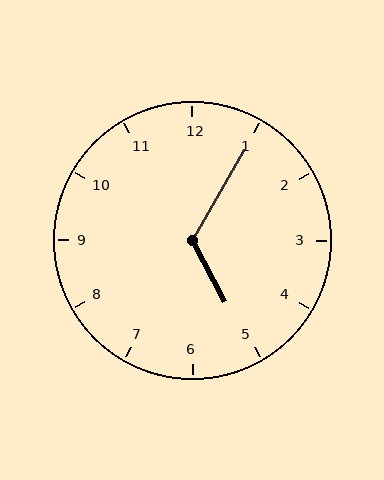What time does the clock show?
5:05.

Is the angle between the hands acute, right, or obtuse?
It is obtuse.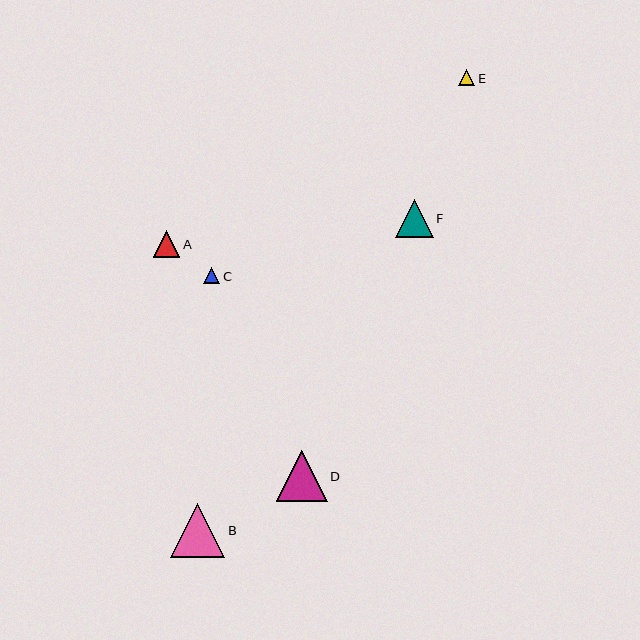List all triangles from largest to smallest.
From largest to smallest: B, D, F, A, E, C.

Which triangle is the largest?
Triangle B is the largest with a size of approximately 54 pixels.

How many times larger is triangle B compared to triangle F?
Triangle B is approximately 1.4 times the size of triangle F.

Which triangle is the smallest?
Triangle C is the smallest with a size of approximately 16 pixels.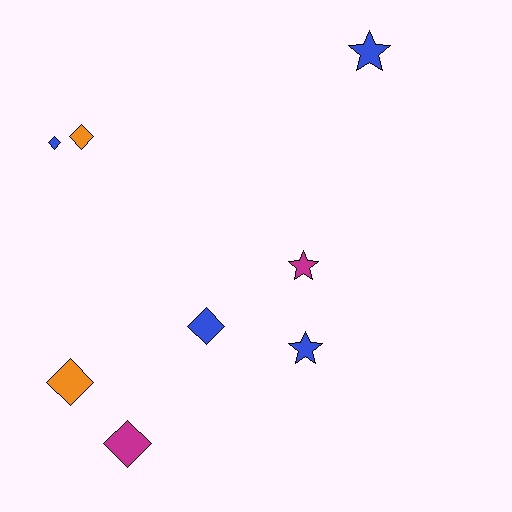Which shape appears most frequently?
Diamond, with 5 objects.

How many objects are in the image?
There are 8 objects.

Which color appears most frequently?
Blue, with 4 objects.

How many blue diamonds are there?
There are 2 blue diamonds.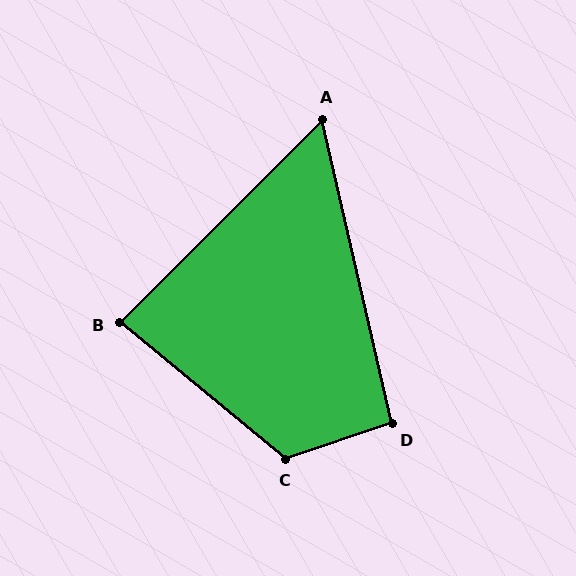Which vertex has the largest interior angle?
C, at approximately 122 degrees.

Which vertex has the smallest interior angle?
A, at approximately 58 degrees.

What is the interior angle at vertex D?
Approximately 95 degrees (obtuse).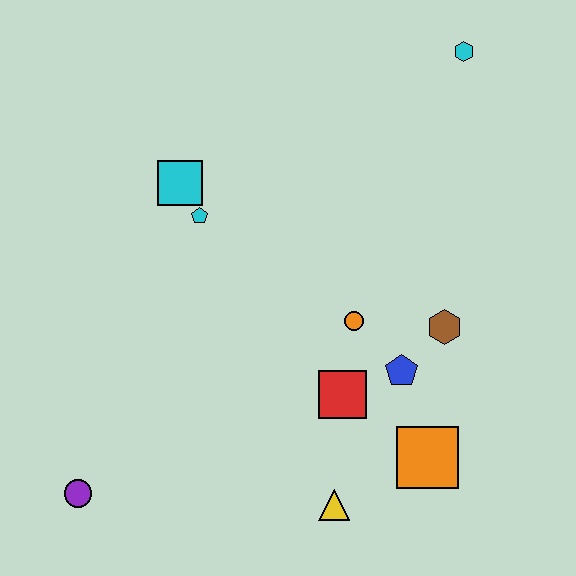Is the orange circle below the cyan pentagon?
Yes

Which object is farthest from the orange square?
The cyan hexagon is farthest from the orange square.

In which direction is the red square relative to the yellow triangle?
The red square is above the yellow triangle.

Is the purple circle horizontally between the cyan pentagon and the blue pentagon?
No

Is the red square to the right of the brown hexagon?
No